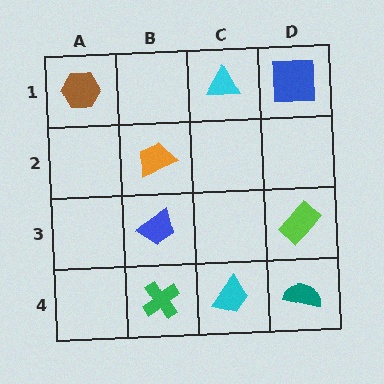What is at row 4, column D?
A teal semicircle.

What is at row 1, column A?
A brown hexagon.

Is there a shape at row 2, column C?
No, that cell is empty.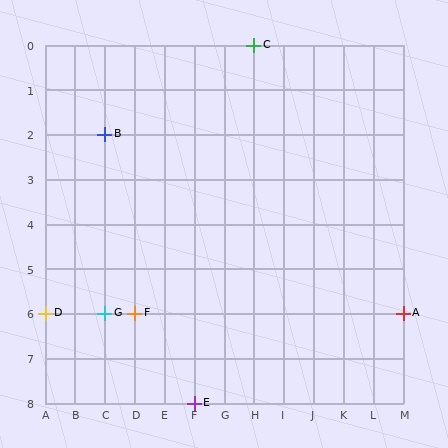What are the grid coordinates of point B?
Point B is at grid coordinates (C, 2).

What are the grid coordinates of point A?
Point A is at grid coordinates (M, 6).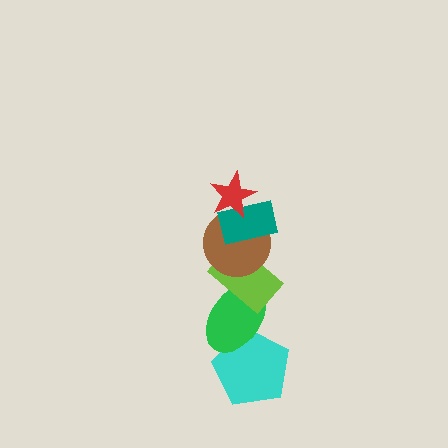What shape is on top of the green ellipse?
The lime rectangle is on top of the green ellipse.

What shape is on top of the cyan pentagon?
The green ellipse is on top of the cyan pentagon.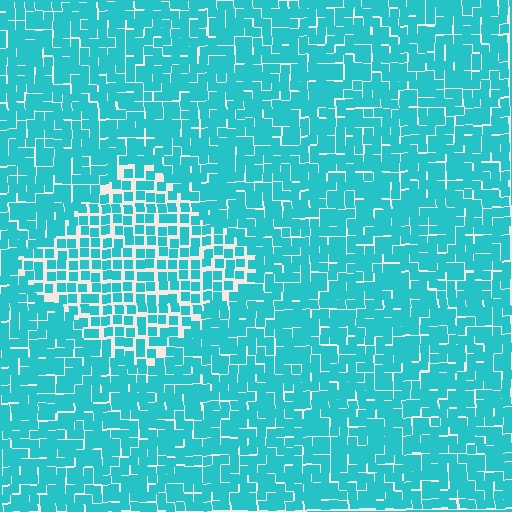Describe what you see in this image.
The image contains small cyan elements arranged at two different densities. A diamond-shaped region is visible where the elements are less densely packed than the surrounding area.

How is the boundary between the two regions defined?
The boundary is defined by a change in element density (approximately 1.5x ratio). All elements are the same color, size, and shape.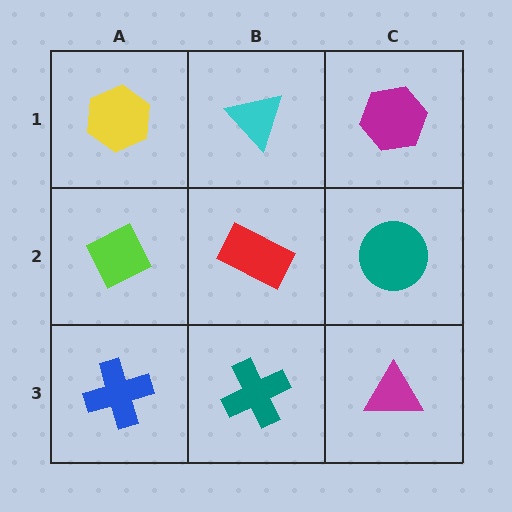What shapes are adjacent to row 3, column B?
A red rectangle (row 2, column B), a blue cross (row 3, column A), a magenta triangle (row 3, column C).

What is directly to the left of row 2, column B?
A lime diamond.